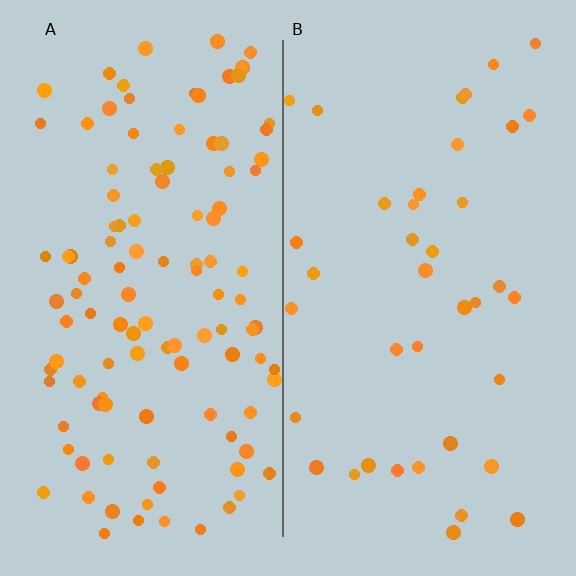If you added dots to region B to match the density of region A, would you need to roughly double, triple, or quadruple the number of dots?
Approximately triple.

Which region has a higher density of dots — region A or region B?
A (the left).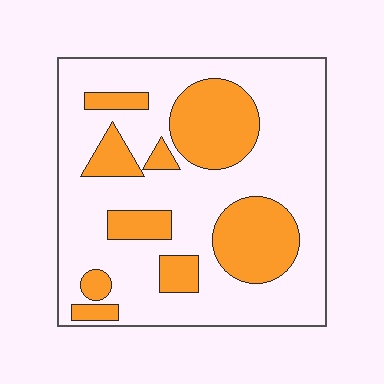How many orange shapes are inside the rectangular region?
9.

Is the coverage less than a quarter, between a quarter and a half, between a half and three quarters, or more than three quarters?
Between a quarter and a half.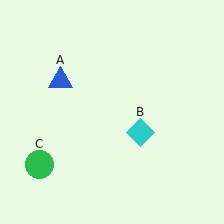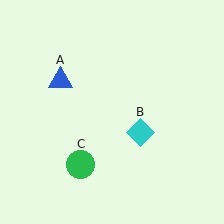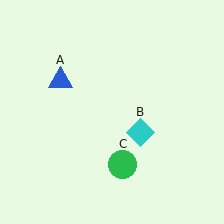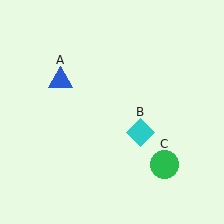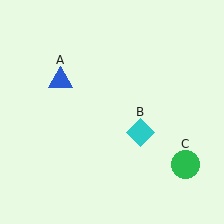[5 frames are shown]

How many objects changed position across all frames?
1 object changed position: green circle (object C).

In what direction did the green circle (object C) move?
The green circle (object C) moved right.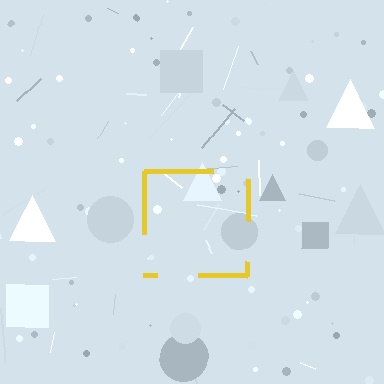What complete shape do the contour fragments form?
The contour fragments form a square.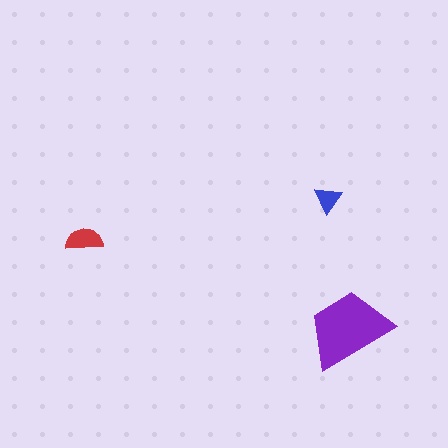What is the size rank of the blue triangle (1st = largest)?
3rd.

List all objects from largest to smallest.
The purple trapezoid, the red semicircle, the blue triangle.